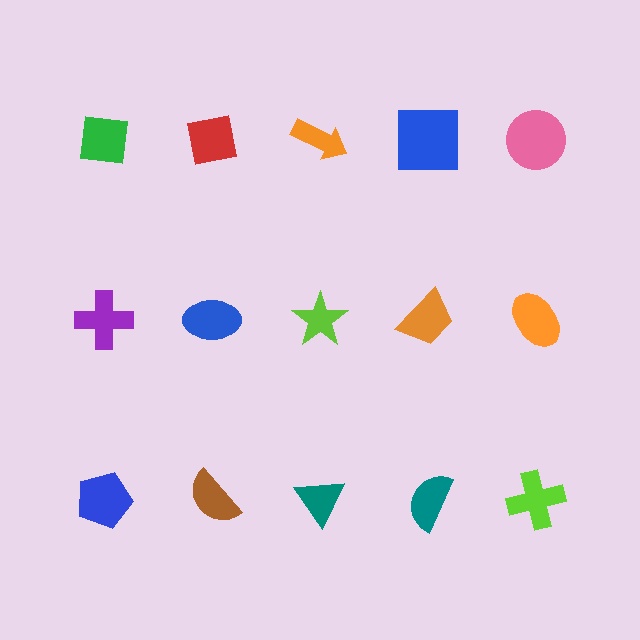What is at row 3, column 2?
A brown semicircle.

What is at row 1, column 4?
A blue square.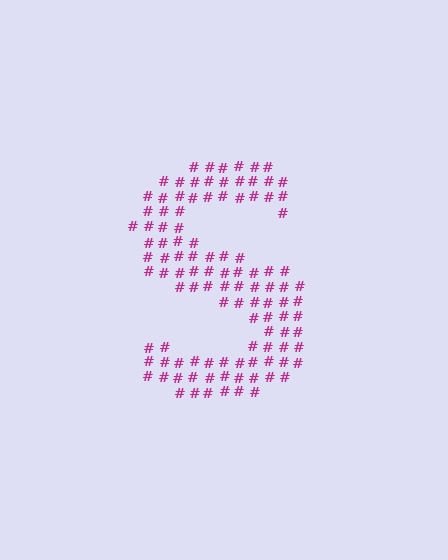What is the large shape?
The large shape is the letter S.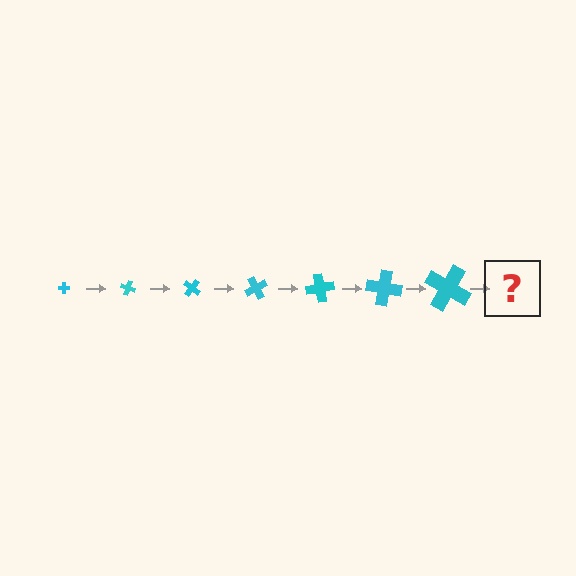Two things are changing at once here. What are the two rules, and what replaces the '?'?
The two rules are that the cross grows larger each step and it rotates 20 degrees each step. The '?' should be a cross, larger than the previous one and rotated 140 degrees from the start.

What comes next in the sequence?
The next element should be a cross, larger than the previous one and rotated 140 degrees from the start.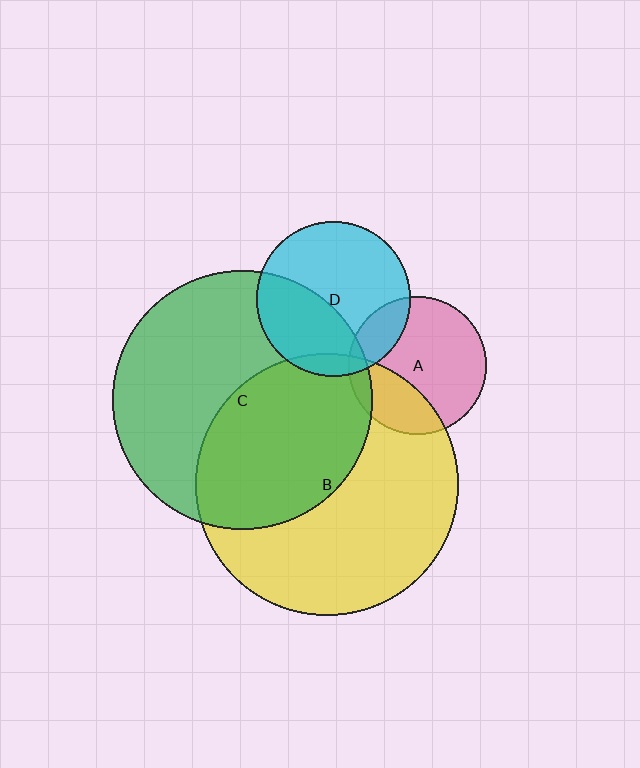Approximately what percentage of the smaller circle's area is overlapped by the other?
Approximately 40%.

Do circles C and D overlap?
Yes.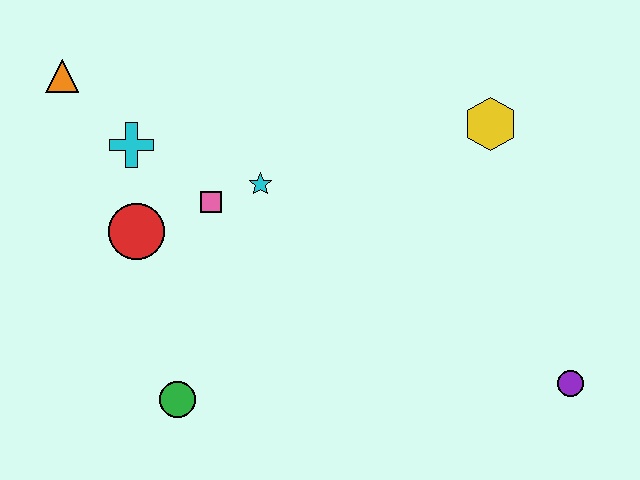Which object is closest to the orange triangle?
The cyan cross is closest to the orange triangle.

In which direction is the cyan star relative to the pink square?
The cyan star is to the right of the pink square.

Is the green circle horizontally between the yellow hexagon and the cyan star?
No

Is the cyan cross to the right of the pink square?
No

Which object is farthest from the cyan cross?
The purple circle is farthest from the cyan cross.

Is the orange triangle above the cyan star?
Yes